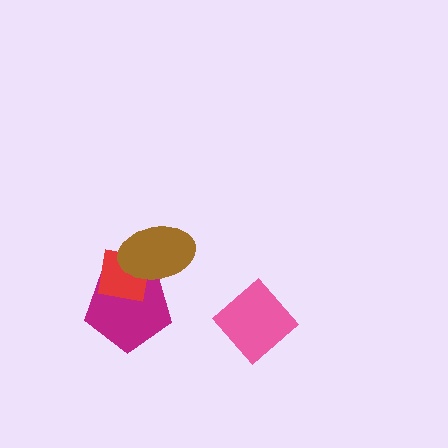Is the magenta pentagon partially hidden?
Yes, it is partially covered by another shape.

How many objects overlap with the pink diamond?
0 objects overlap with the pink diamond.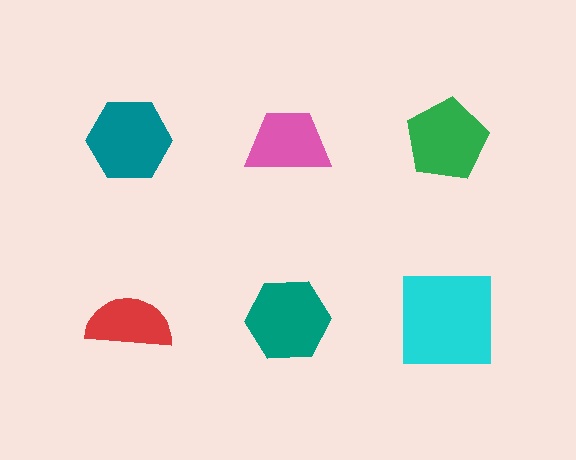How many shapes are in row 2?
3 shapes.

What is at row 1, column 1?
A teal hexagon.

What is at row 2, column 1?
A red semicircle.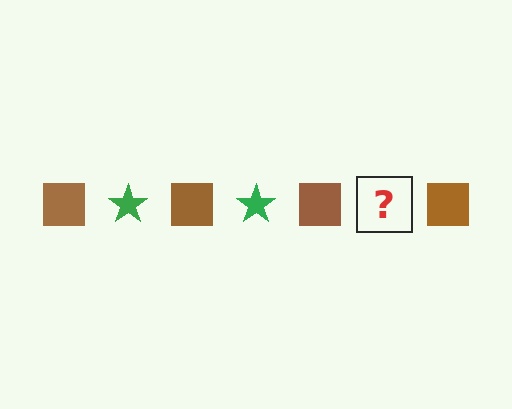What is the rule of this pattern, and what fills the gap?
The rule is that the pattern alternates between brown square and green star. The gap should be filled with a green star.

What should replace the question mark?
The question mark should be replaced with a green star.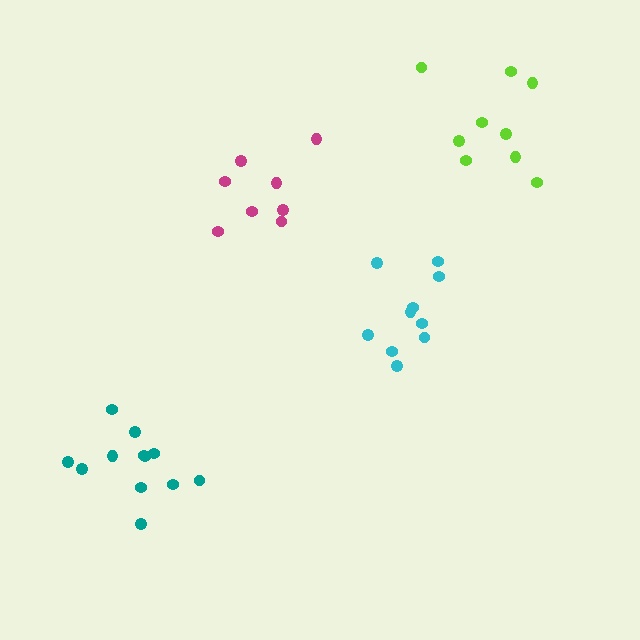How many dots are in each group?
Group 1: 9 dots, Group 2: 10 dots, Group 3: 12 dots, Group 4: 8 dots (39 total).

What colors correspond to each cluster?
The clusters are colored: lime, cyan, teal, magenta.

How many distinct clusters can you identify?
There are 4 distinct clusters.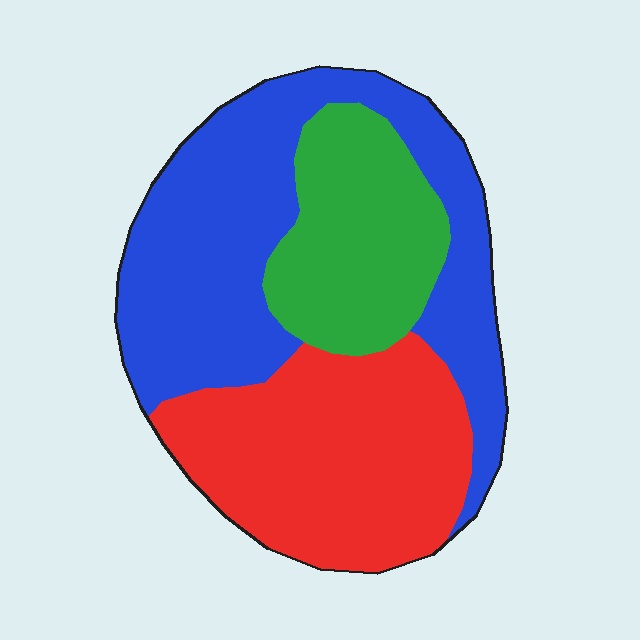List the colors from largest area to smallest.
From largest to smallest: blue, red, green.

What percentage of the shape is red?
Red covers about 35% of the shape.